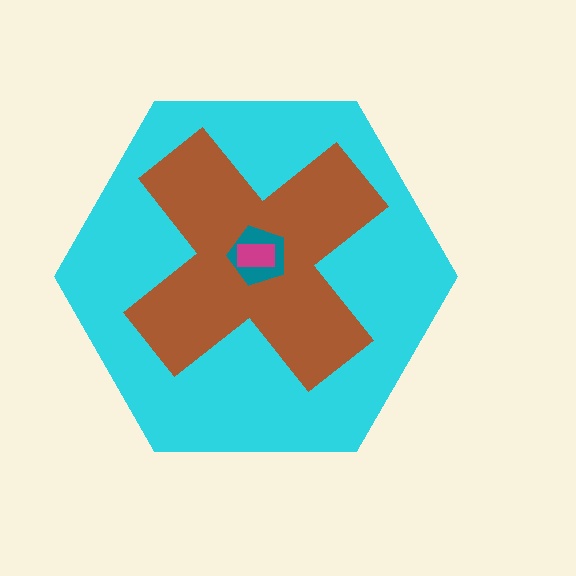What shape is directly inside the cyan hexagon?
The brown cross.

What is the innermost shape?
The magenta rectangle.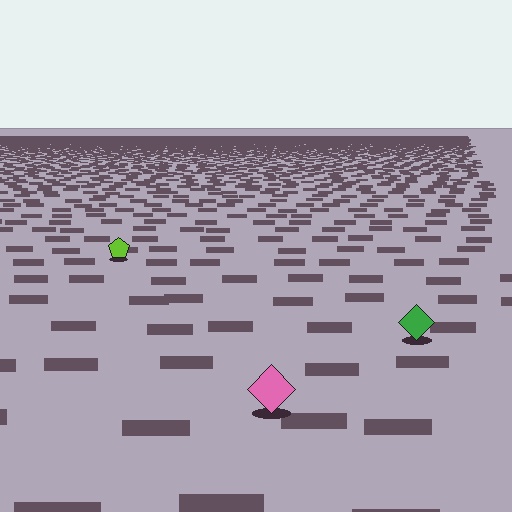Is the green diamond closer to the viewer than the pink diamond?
No. The pink diamond is closer — you can tell from the texture gradient: the ground texture is coarser near it.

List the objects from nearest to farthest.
From nearest to farthest: the pink diamond, the green diamond, the lime pentagon.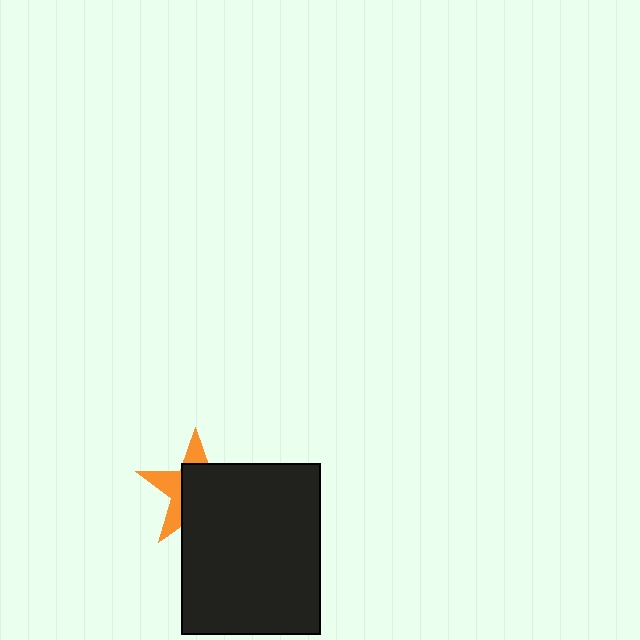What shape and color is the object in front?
The object in front is a black rectangle.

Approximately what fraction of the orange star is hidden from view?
Roughly 62% of the orange star is hidden behind the black rectangle.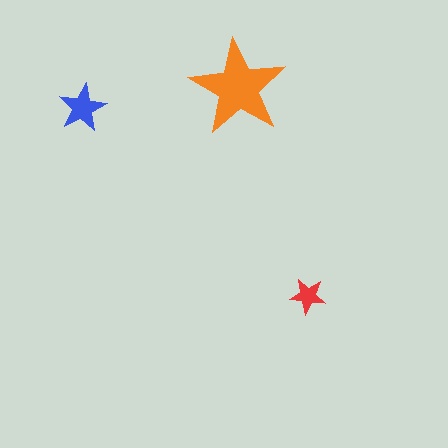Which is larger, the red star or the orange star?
The orange one.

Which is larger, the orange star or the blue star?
The orange one.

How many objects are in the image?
There are 3 objects in the image.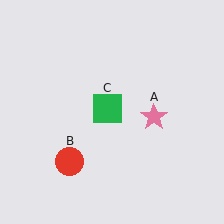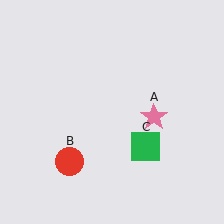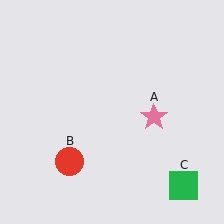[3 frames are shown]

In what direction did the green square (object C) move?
The green square (object C) moved down and to the right.